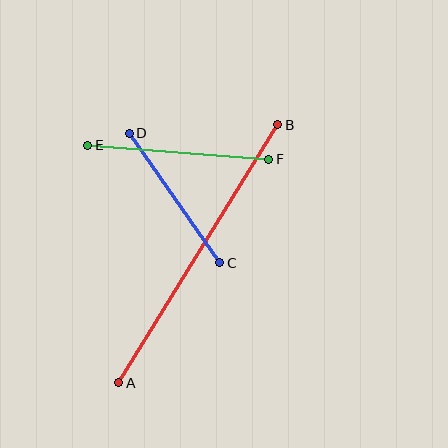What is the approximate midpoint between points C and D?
The midpoint is at approximately (174, 198) pixels.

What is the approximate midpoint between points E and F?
The midpoint is at approximately (178, 152) pixels.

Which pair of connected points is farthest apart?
Points A and B are farthest apart.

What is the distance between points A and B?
The distance is approximately 303 pixels.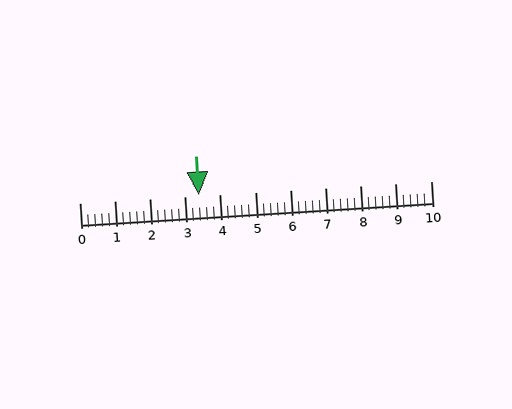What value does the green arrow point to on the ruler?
The green arrow points to approximately 3.4.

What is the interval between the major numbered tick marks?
The major tick marks are spaced 1 units apart.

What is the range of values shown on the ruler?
The ruler shows values from 0 to 10.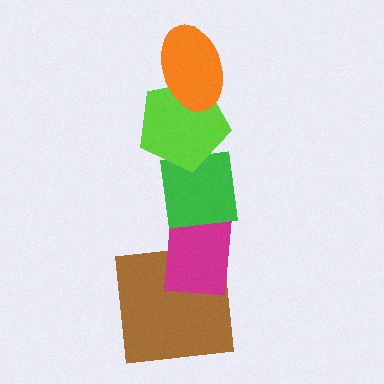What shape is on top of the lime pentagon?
The orange ellipse is on top of the lime pentagon.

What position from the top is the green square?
The green square is 3rd from the top.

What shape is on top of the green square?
The lime pentagon is on top of the green square.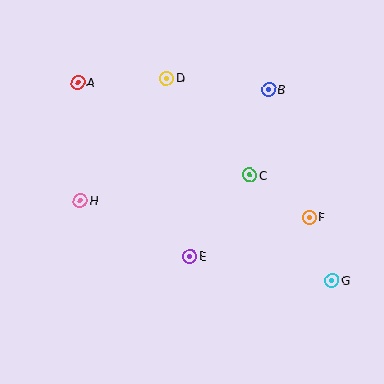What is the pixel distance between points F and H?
The distance between F and H is 229 pixels.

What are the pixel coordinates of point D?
Point D is at (167, 78).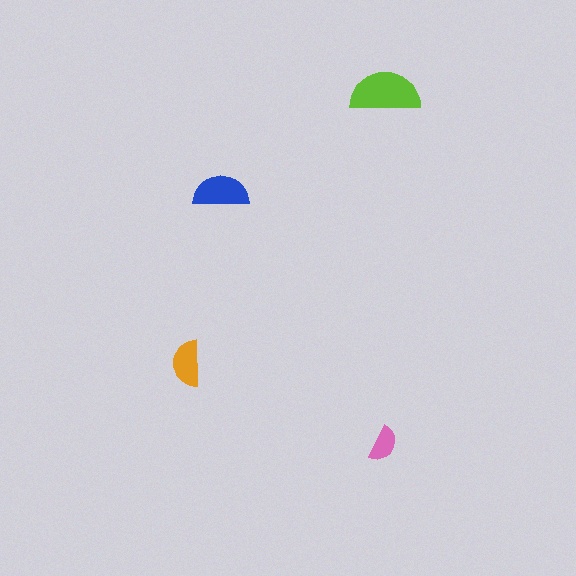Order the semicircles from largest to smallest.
the lime one, the blue one, the orange one, the pink one.